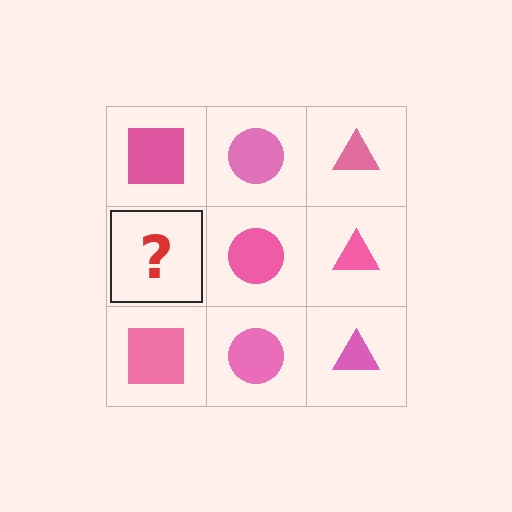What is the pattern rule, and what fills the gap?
The rule is that each column has a consistent shape. The gap should be filled with a pink square.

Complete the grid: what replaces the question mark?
The question mark should be replaced with a pink square.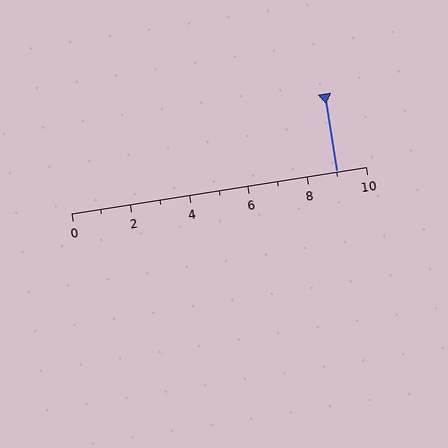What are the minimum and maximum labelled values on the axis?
The axis runs from 0 to 10.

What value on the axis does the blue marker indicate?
The marker indicates approximately 9.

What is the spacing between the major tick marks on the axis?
The major ticks are spaced 2 apart.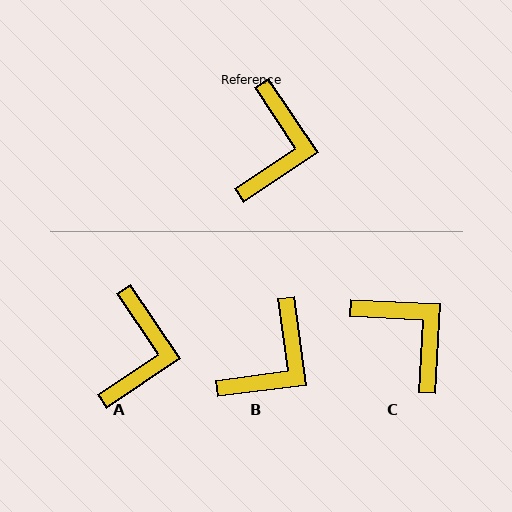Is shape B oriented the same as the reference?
No, it is off by about 26 degrees.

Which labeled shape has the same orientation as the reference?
A.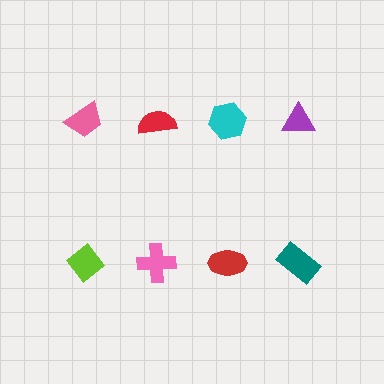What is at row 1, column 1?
A pink trapezoid.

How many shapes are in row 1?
4 shapes.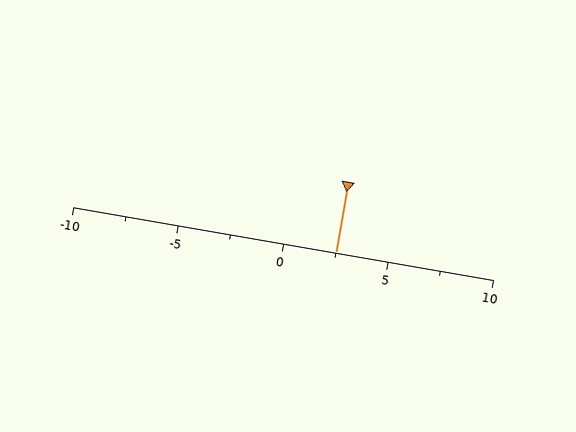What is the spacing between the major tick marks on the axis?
The major ticks are spaced 5 apart.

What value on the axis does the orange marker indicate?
The marker indicates approximately 2.5.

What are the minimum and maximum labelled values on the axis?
The axis runs from -10 to 10.